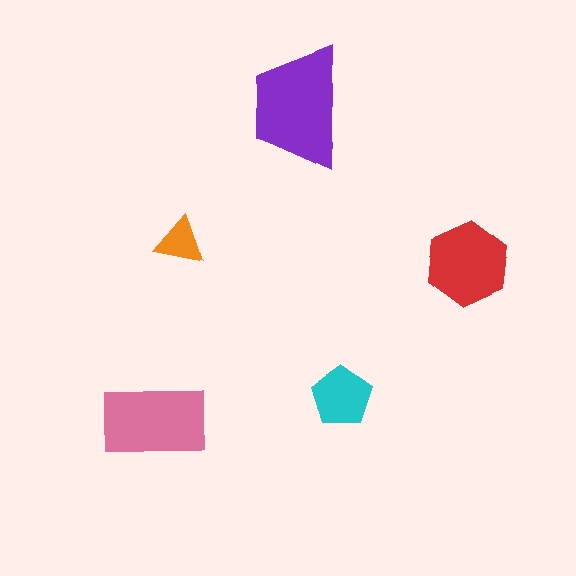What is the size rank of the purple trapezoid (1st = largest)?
1st.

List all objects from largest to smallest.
The purple trapezoid, the pink rectangle, the red hexagon, the cyan pentagon, the orange triangle.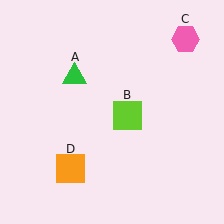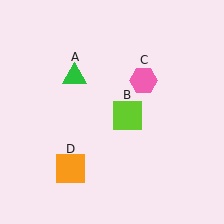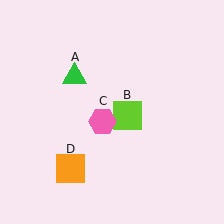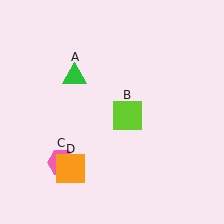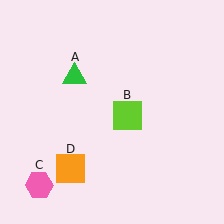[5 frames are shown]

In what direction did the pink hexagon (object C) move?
The pink hexagon (object C) moved down and to the left.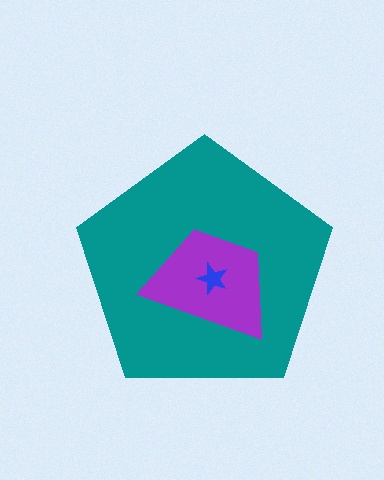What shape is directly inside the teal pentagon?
The purple trapezoid.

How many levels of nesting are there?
3.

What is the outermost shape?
The teal pentagon.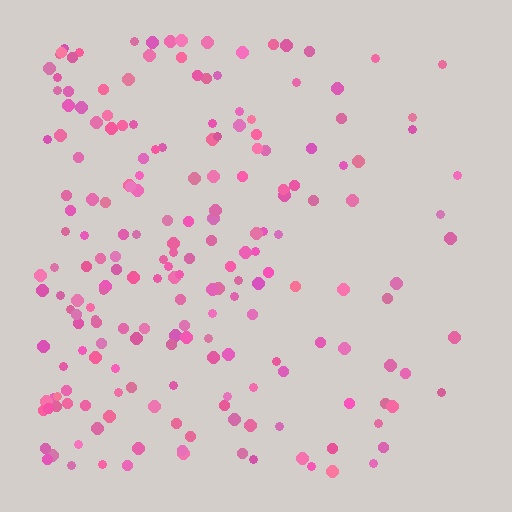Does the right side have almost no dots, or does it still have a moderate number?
Still a moderate number, just noticeably fewer than the left.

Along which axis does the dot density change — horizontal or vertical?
Horizontal.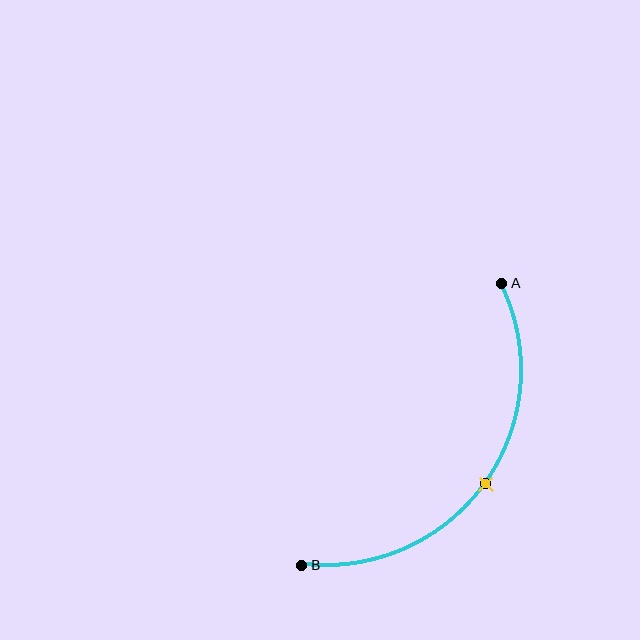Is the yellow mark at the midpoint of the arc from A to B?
Yes. The yellow mark lies on the arc at equal arc-length from both A and B — it is the arc midpoint.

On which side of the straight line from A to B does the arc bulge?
The arc bulges below and to the right of the straight line connecting A and B.